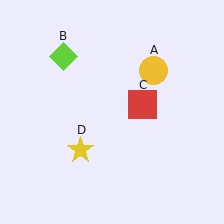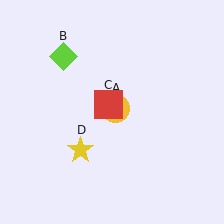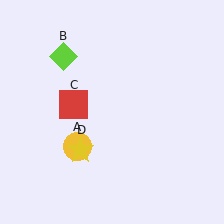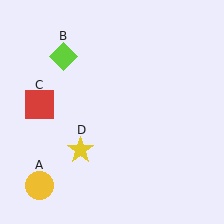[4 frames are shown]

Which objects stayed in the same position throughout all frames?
Lime diamond (object B) and yellow star (object D) remained stationary.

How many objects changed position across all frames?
2 objects changed position: yellow circle (object A), red square (object C).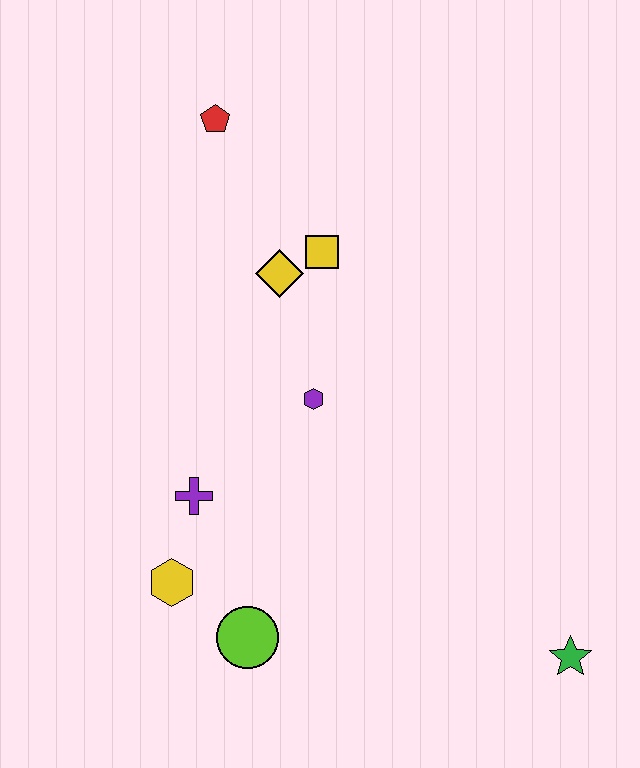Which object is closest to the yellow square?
The yellow diamond is closest to the yellow square.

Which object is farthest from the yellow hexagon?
The red pentagon is farthest from the yellow hexagon.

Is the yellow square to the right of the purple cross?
Yes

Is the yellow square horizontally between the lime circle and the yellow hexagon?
No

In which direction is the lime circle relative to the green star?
The lime circle is to the left of the green star.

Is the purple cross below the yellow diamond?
Yes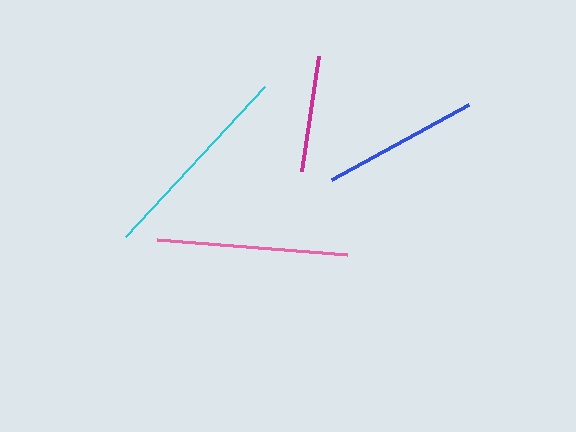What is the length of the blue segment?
The blue segment is approximately 156 pixels long.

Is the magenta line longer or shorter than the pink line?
The pink line is longer than the magenta line.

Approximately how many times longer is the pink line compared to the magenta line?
The pink line is approximately 1.6 times the length of the magenta line.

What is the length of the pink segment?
The pink segment is approximately 190 pixels long.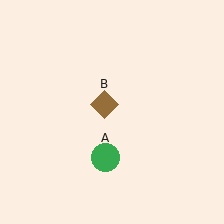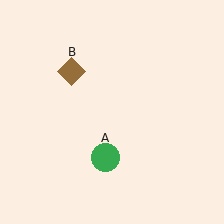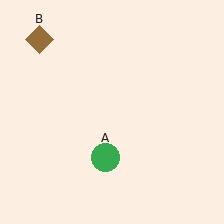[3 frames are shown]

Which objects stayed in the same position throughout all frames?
Green circle (object A) remained stationary.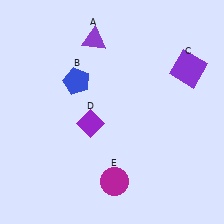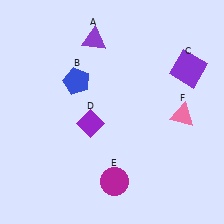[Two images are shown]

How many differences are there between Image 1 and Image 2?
There is 1 difference between the two images.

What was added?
A pink triangle (F) was added in Image 2.